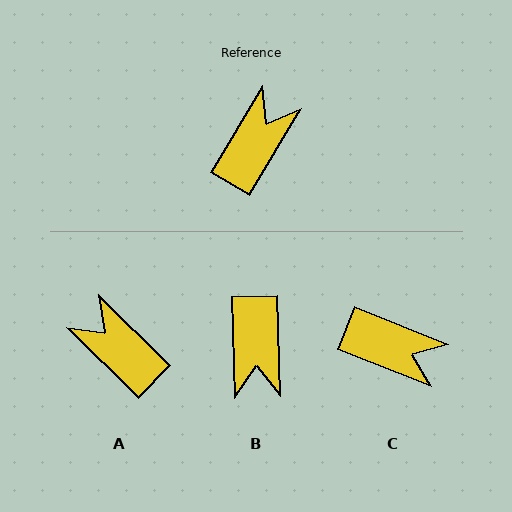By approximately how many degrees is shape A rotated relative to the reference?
Approximately 76 degrees counter-clockwise.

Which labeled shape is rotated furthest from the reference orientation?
B, about 148 degrees away.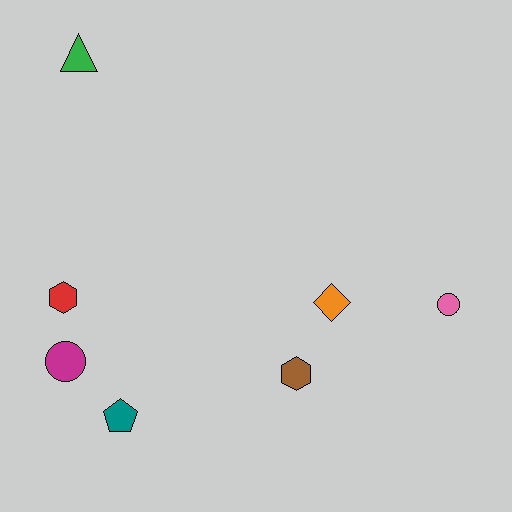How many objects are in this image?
There are 7 objects.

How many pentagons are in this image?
There is 1 pentagon.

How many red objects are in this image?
There is 1 red object.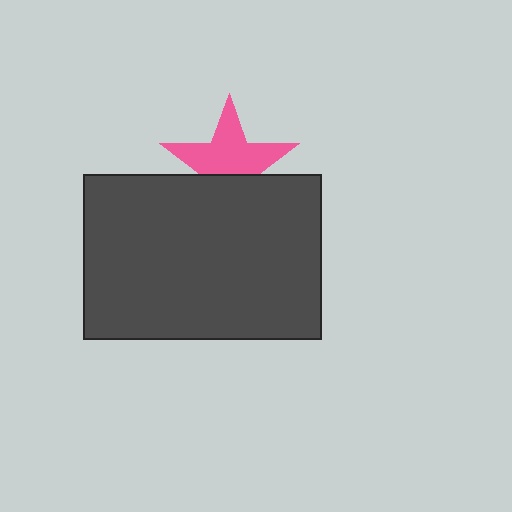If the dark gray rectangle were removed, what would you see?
You would see the complete pink star.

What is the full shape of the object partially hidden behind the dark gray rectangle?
The partially hidden object is a pink star.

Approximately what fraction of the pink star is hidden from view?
Roughly 39% of the pink star is hidden behind the dark gray rectangle.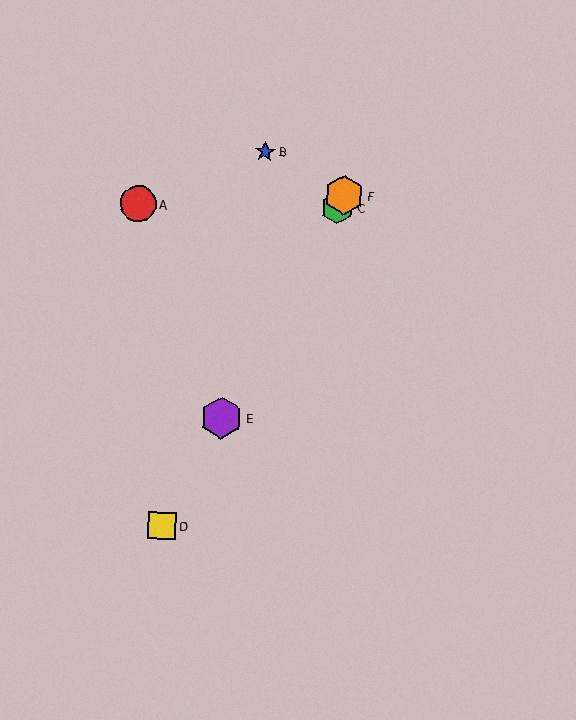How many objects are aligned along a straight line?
4 objects (C, D, E, F) are aligned along a straight line.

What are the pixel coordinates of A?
Object A is at (138, 204).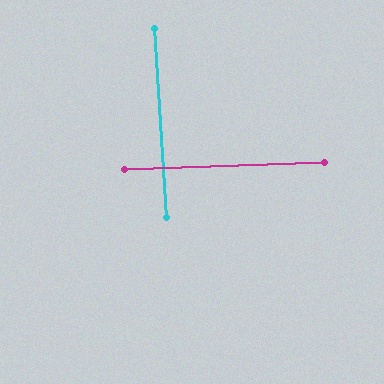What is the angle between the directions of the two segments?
Approximately 88 degrees.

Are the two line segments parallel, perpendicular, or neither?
Perpendicular — they meet at approximately 88°.